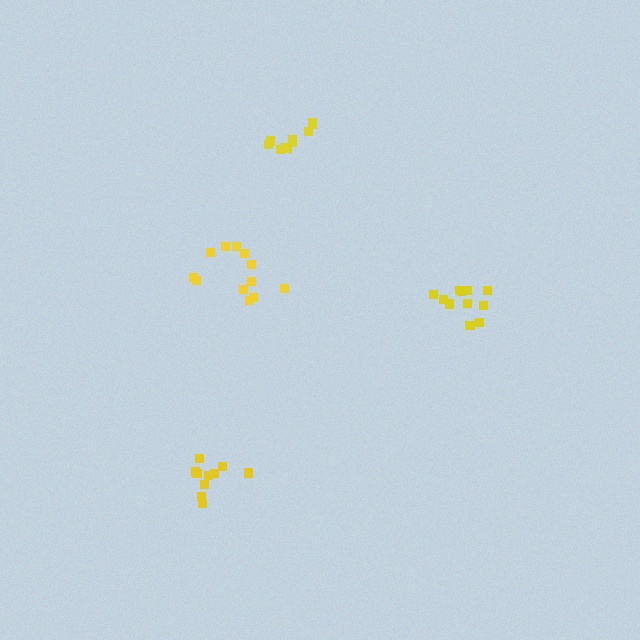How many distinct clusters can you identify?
There are 4 distinct clusters.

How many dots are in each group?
Group 1: 10 dots, Group 2: 10 dots, Group 3: 11 dots, Group 4: 12 dots (43 total).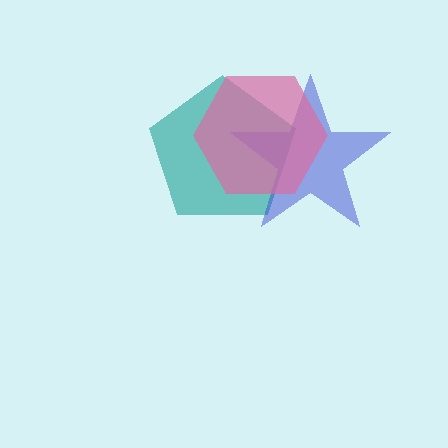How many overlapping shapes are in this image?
There are 3 overlapping shapes in the image.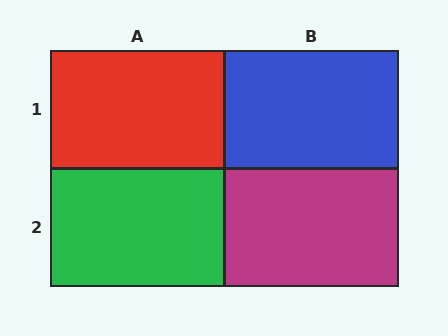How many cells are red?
1 cell is red.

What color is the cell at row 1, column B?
Blue.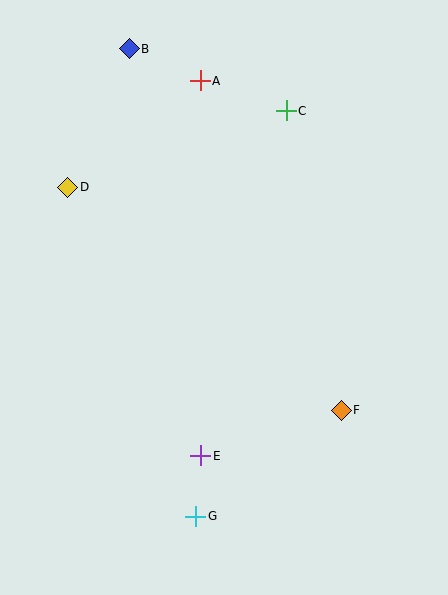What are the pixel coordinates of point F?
Point F is at (341, 410).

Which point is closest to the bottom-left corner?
Point G is closest to the bottom-left corner.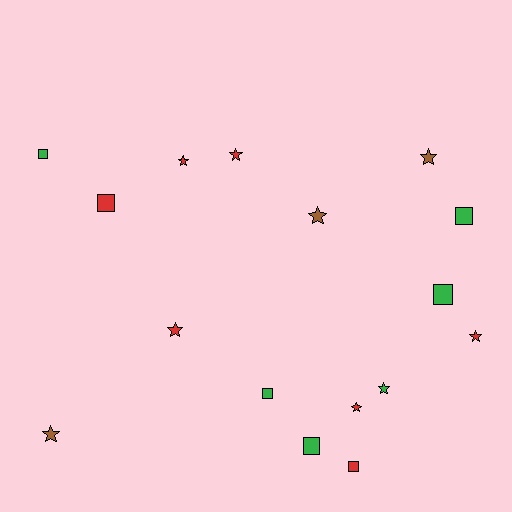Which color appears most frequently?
Red, with 7 objects.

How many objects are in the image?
There are 16 objects.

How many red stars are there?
There are 5 red stars.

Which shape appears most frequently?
Star, with 9 objects.